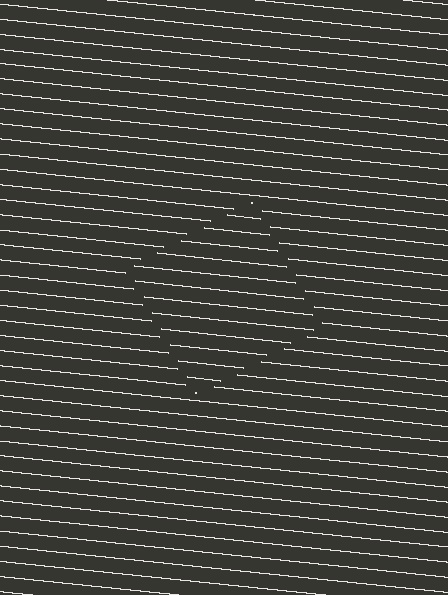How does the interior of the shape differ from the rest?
The interior of the shape contains the same grating, shifted by half a period — the contour is defined by the phase discontinuity where line-ends from the inner and outer gratings abut.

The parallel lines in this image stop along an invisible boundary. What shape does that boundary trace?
An illusory square. The interior of the shape contains the same grating, shifted by half a period — the contour is defined by the phase discontinuity where line-ends from the inner and outer gratings abut.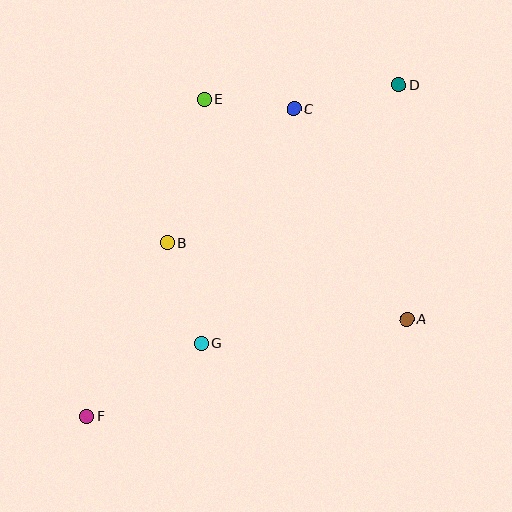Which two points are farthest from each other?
Points D and F are farthest from each other.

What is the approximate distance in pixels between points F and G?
The distance between F and G is approximately 136 pixels.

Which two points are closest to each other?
Points C and E are closest to each other.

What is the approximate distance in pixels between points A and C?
The distance between A and C is approximately 238 pixels.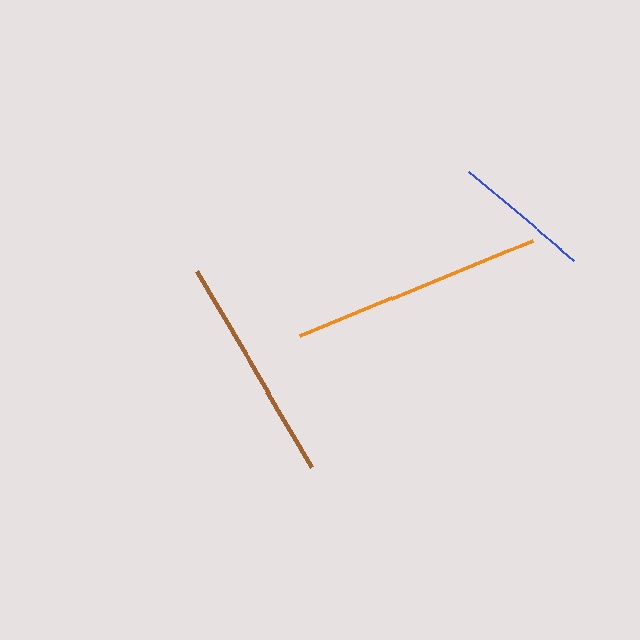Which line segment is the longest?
The orange line is the longest at approximately 251 pixels.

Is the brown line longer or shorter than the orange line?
The orange line is longer than the brown line.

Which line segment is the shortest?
The blue line is the shortest at approximately 138 pixels.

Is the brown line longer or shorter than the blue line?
The brown line is longer than the blue line.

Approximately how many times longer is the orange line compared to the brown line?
The orange line is approximately 1.1 times the length of the brown line.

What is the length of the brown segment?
The brown segment is approximately 227 pixels long.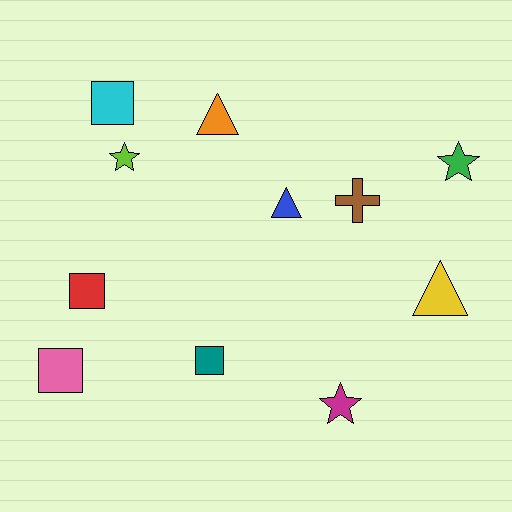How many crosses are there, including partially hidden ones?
There is 1 cross.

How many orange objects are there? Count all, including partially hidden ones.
There is 1 orange object.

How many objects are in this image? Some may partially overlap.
There are 11 objects.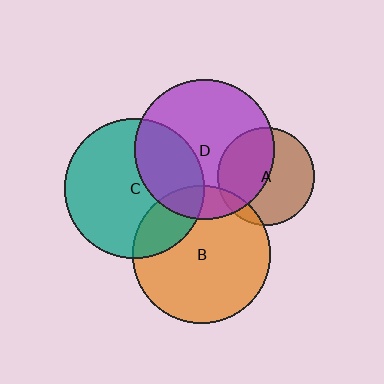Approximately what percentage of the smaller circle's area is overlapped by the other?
Approximately 30%.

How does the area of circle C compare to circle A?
Approximately 2.1 times.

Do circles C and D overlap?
Yes.